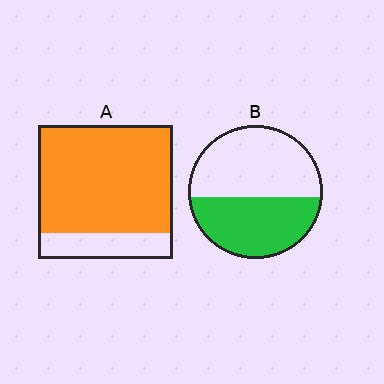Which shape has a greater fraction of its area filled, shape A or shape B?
Shape A.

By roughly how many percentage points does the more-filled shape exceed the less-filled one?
By roughly 35 percentage points (A over B).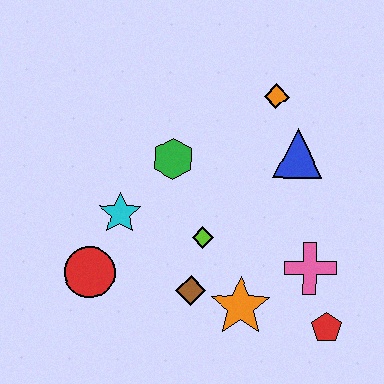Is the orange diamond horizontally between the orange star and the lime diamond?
No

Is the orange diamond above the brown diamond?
Yes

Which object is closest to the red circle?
The cyan star is closest to the red circle.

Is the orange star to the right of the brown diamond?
Yes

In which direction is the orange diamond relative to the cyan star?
The orange diamond is to the right of the cyan star.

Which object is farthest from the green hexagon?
The red pentagon is farthest from the green hexagon.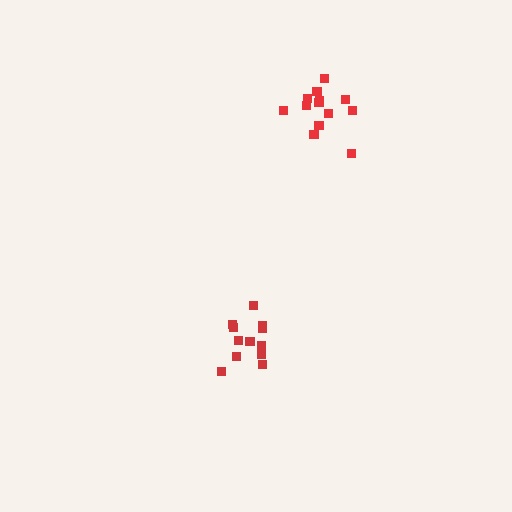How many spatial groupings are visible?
There are 2 spatial groupings.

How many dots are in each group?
Group 1: 15 dots, Group 2: 12 dots (27 total).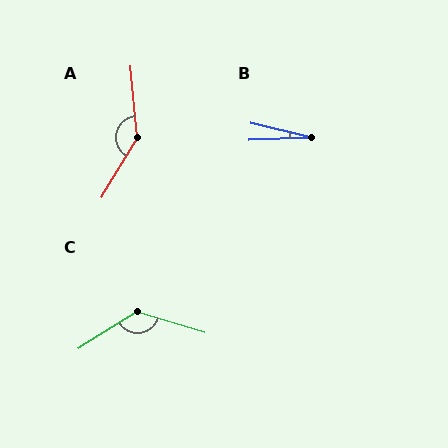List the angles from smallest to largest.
B (16°), C (131°), A (144°).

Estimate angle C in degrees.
Approximately 131 degrees.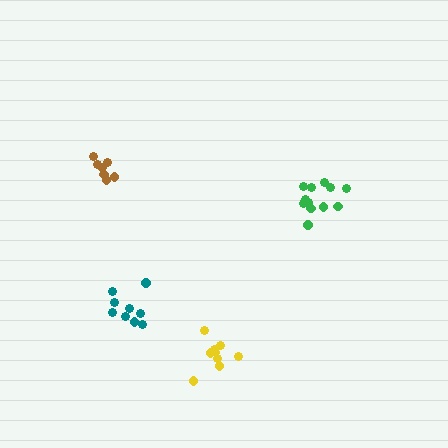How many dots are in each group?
Group 1: 12 dots, Group 2: 9 dots, Group 3: 7 dots, Group 4: 9 dots (37 total).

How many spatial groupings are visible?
There are 4 spatial groupings.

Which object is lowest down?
The yellow cluster is bottommost.